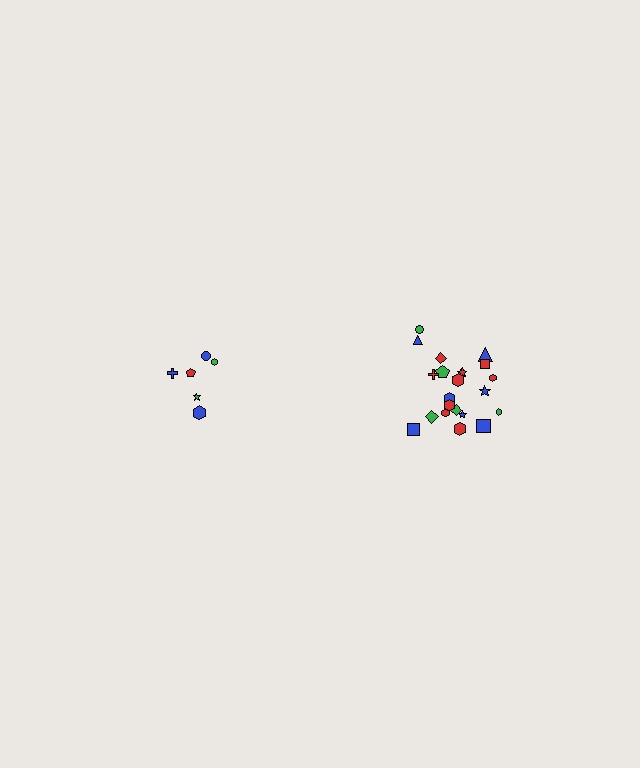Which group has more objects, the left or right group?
The right group.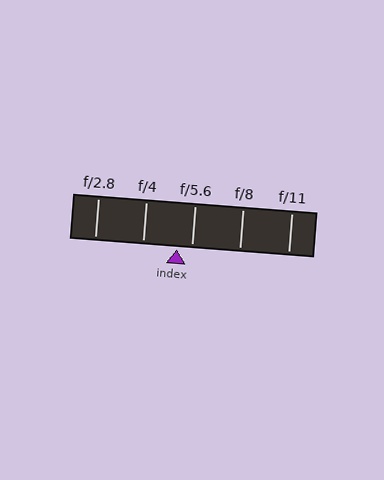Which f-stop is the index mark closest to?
The index mark is closest to f/5.6.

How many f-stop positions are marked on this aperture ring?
There are 5 f-stop positions marked.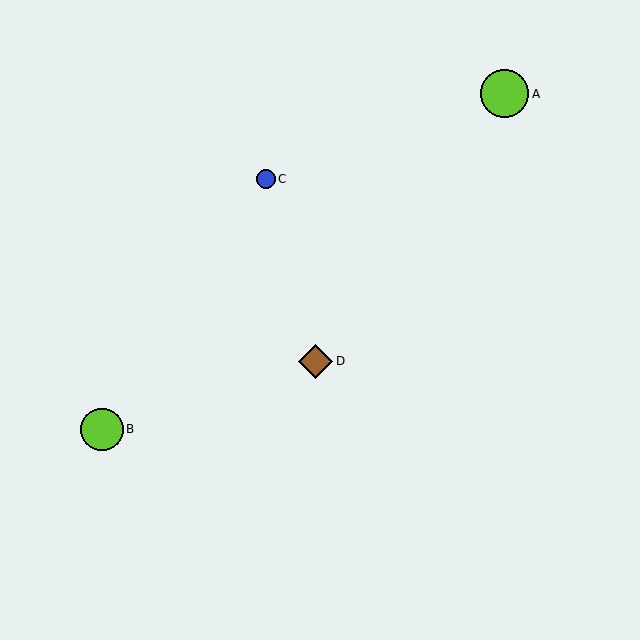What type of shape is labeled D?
Shape D is a brown diamond.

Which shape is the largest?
The lime circle (labeled A) is the largest.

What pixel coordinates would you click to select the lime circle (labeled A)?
Click at (505, 94) to select the lime circle A.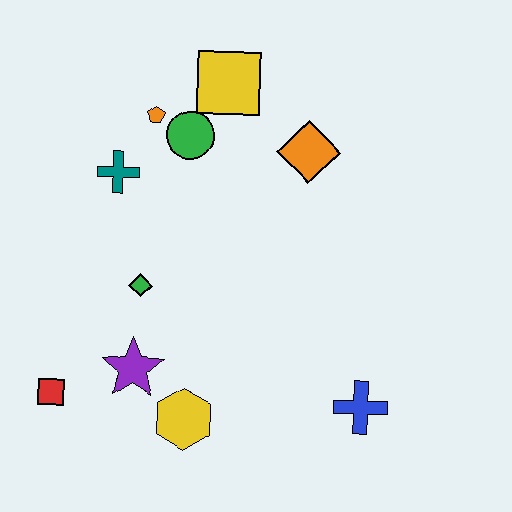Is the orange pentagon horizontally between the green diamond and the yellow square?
Yes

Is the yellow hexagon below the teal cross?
Yes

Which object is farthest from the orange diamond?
The red square is farthest from the orange diamond.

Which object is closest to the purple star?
The yellow hexagon is closest to the purple star.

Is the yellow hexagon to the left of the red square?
No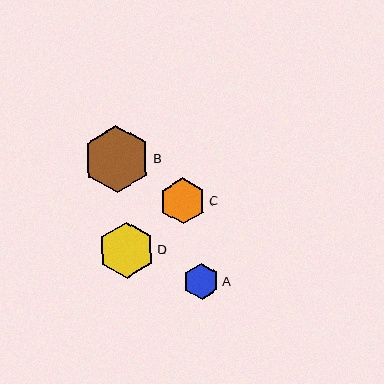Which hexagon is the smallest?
Hexagon A is the smallest with a size of approximately 37 pixels.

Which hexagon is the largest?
Hexagon B is the largest with a size of approximately 67 pixels.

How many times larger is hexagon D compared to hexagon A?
Hexagon D is approximately 1.5 times the size of hexagon A.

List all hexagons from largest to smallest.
From largest to smallest: B, D, C, A.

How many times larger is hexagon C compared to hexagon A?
Hexagon C is approximately 1.3 times the size of hexagon A.